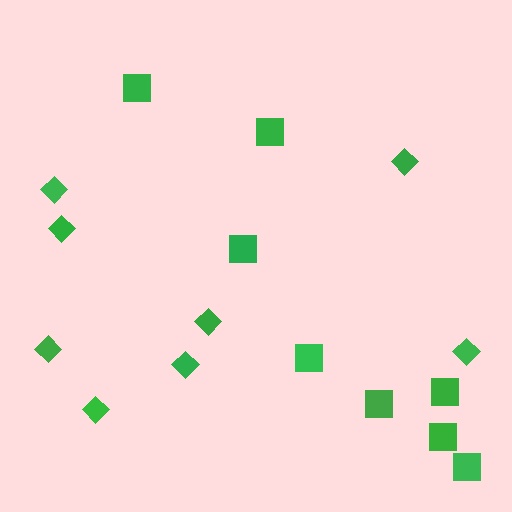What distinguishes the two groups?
There are 2 groups: one group of squares (8) and one group of diamonds (8).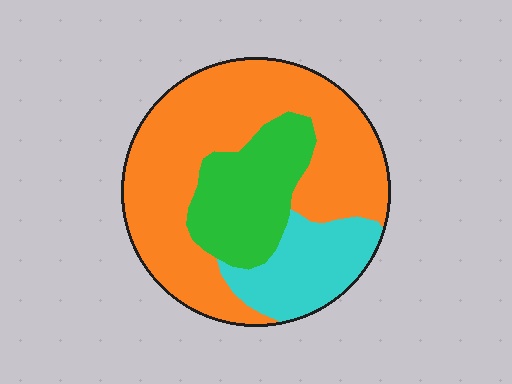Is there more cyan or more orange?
Orange.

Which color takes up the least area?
Cyan, at roughly 20%.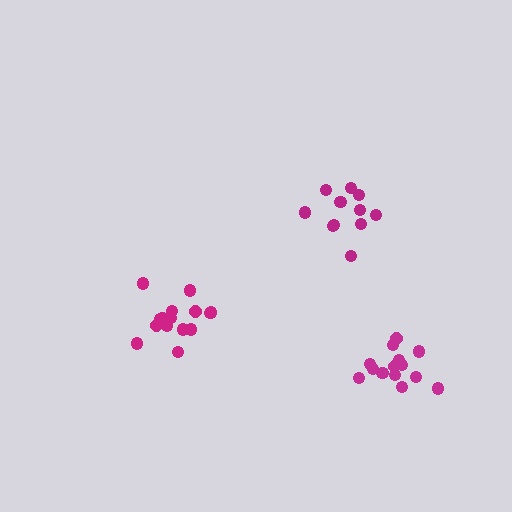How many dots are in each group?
Group 1: 11 dots, Group 2: 15 dots, Group 3: 14 dots (40 total).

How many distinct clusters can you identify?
There are 3 distinct clusters.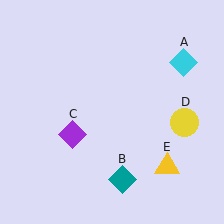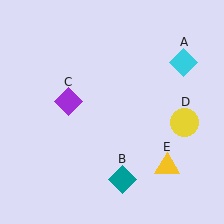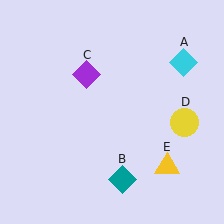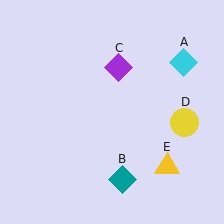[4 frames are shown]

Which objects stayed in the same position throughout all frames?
Cyan diamond (object A) and teal diamond (object B) and yellow circle (object D) and yellow triangle (object E) remained stationary.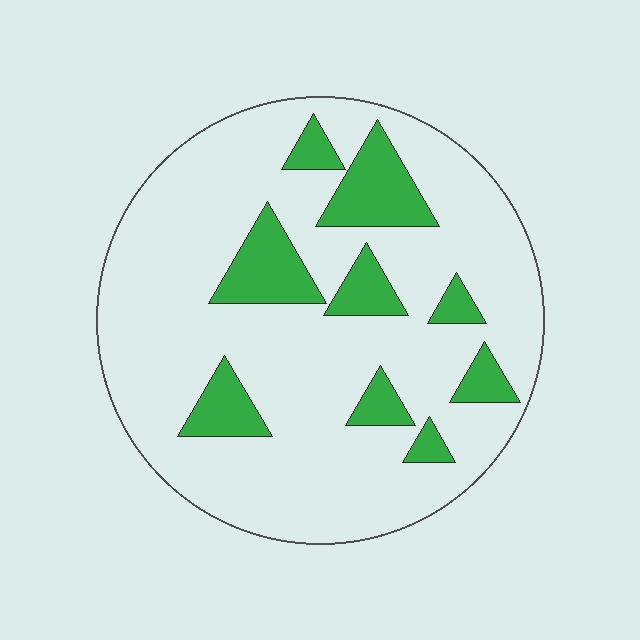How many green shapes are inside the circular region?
9.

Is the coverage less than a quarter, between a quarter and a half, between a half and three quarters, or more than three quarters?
Less than a quarter.